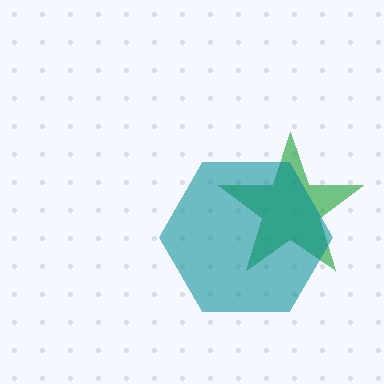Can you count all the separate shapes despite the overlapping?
Yes, there are 2 separate shapes.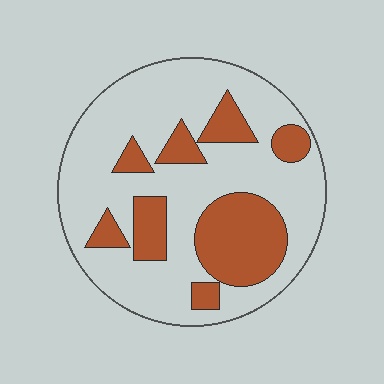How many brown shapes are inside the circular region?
8.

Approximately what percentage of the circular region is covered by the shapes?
Approximately 30%.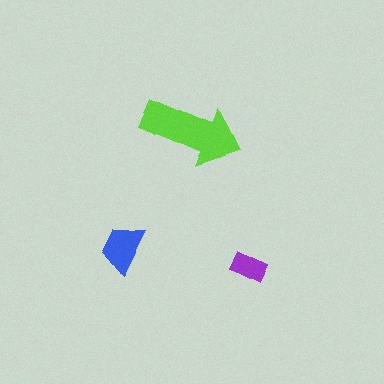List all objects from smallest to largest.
The purple rectangle, the blue trapezoid, the lime arrow.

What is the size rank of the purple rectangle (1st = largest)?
3rd.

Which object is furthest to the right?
The purple rectangle is rightmost.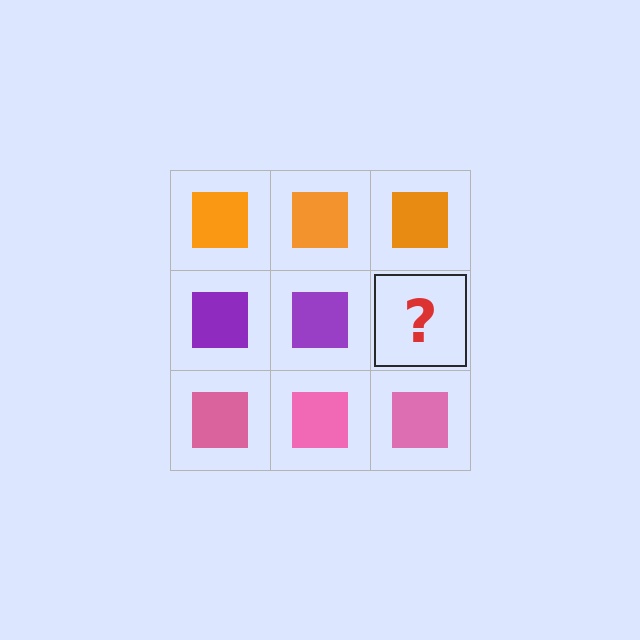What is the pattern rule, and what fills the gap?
The rule is that each row has a consistent color. The gap should be filled with a purple square.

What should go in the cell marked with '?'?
The missing cell should contain a purple square.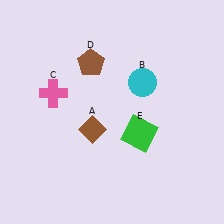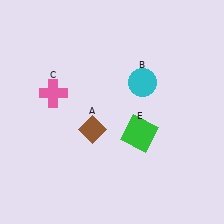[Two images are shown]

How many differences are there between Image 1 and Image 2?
There is 1 difference between the two images.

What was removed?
The brown pentagon (D) was removed in Image 2.